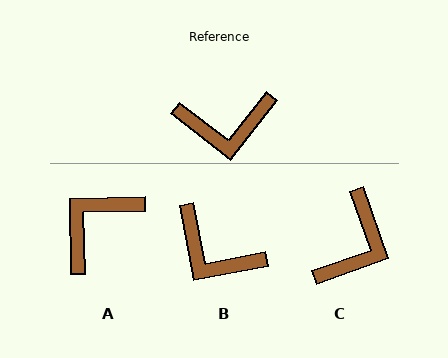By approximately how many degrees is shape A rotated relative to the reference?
Approximately 141 degrees clockwise.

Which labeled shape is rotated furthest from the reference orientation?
A, about 141 degrees away.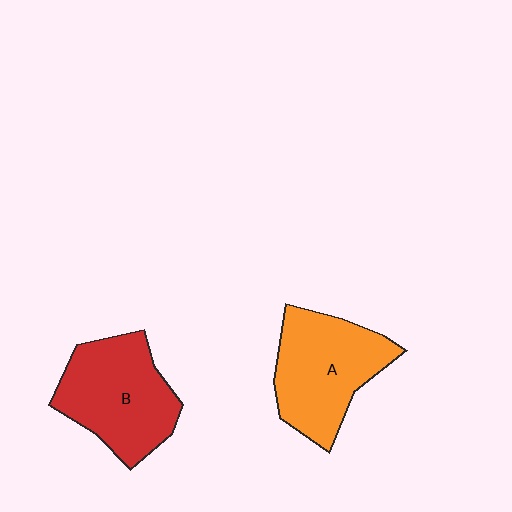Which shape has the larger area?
Shape B (red).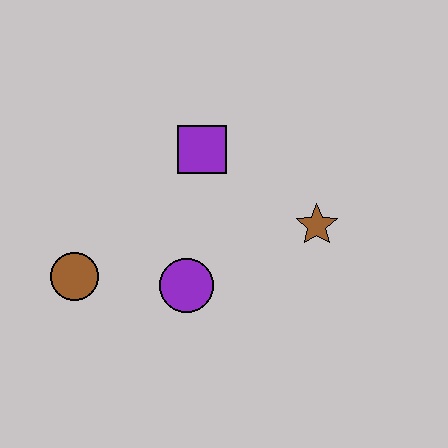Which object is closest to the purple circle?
The brown circle is closest to the purple circle.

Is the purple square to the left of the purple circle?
No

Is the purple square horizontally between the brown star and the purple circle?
Yes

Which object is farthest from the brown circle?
The brown star is farthest from the brown circle.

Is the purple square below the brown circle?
No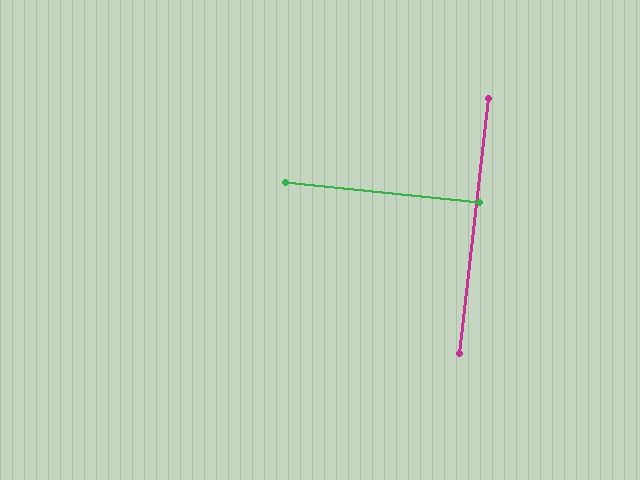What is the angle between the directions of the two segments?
Approximately 89 degrees.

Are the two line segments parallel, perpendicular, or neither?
Perpendicular — they meet at approximately 89°.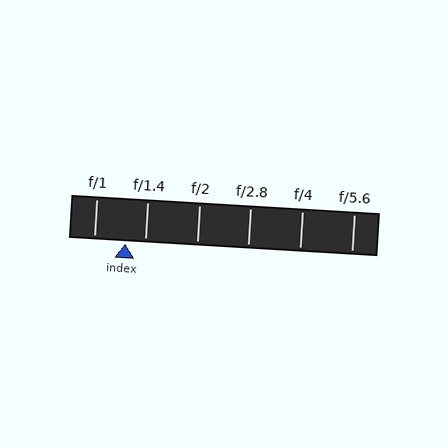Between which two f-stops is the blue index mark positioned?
The index mark is between f/1 and f/1.4.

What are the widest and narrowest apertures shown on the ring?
The widest aperture shown is f/1 and the narrowest is f/5.6.